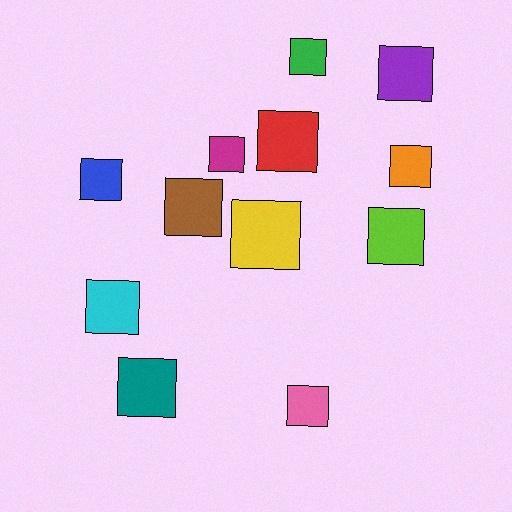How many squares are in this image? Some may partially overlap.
There are 12 squares.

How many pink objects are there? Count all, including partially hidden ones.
There is 1 pink object.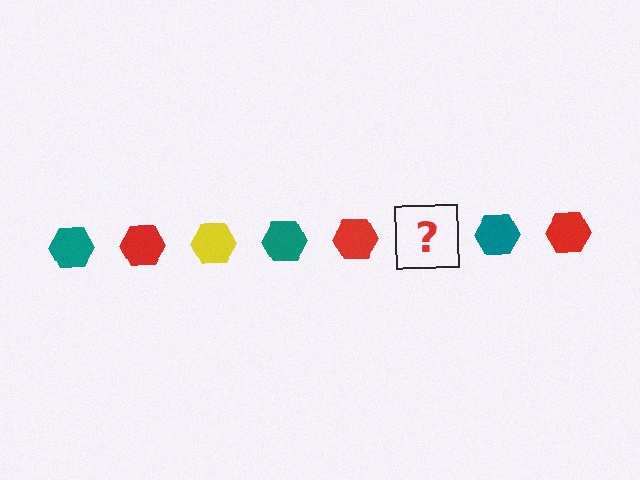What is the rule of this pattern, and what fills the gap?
The rule is that the pattern cycles through teal, red, yellow hexagons. The gap should be filled with a yellow hexagon.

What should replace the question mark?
The question mark should be replaced with a yellow hexagon.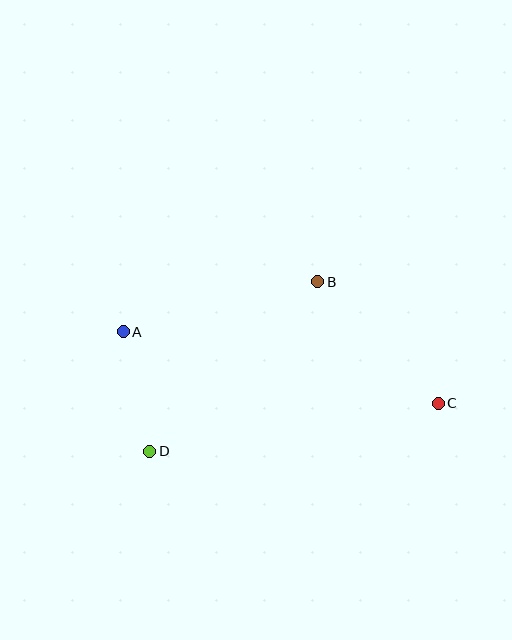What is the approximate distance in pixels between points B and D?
The distance between B and D is approximately 239 pixels.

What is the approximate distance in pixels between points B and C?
The distance between B and C is approximately 171 pixels.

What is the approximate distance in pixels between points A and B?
The distance between A and B is approximately 201 pixels.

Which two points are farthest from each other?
Points A and C are farthest from each other.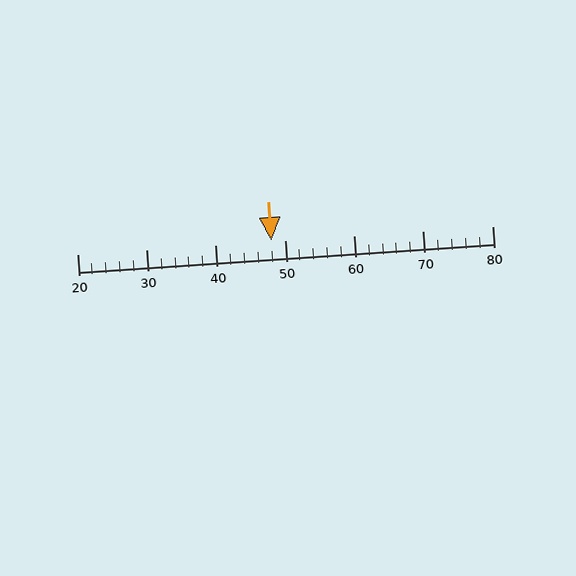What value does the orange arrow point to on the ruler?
The orange arrow points to approximately 48.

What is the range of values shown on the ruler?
The ruler shows values from 20 to 80.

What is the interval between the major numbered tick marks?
The major tick marks are spaced 10 units apart.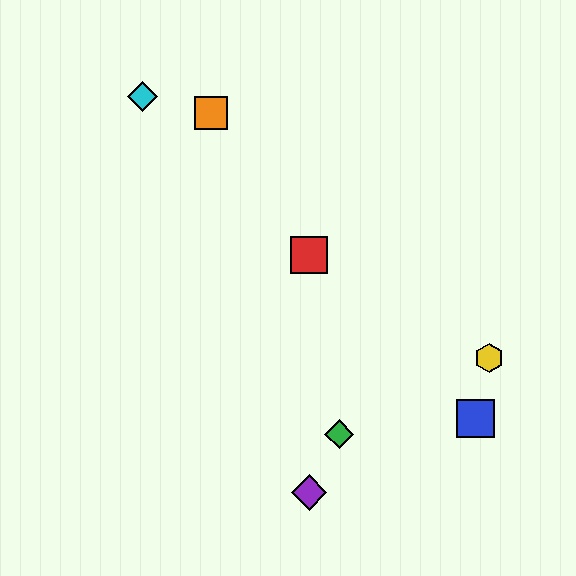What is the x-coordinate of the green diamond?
The green diamond is at x≈339.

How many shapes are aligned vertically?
2 shapes (the red square, the purple diamond) are aligned vertically.